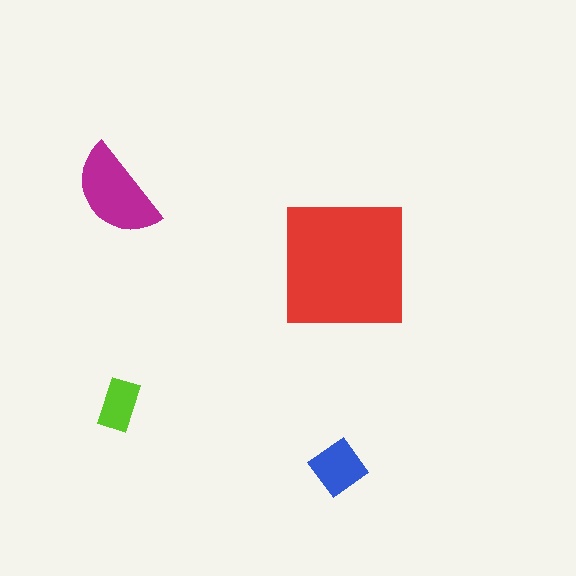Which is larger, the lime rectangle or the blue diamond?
The blue diamond.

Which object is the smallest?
The lime rectangle.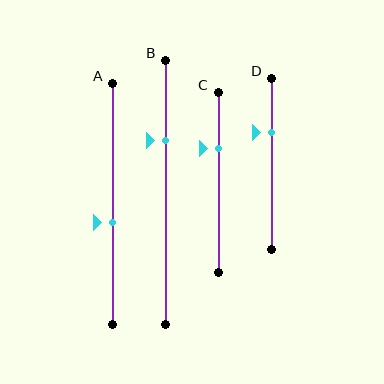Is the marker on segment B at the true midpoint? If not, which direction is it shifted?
No, the marker on segment B is shifted upward by about 20% of the segment length.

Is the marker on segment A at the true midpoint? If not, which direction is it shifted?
No, the marker on segment A is shifted downward by about 8% of the segment length.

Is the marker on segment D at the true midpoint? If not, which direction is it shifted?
No, the marker on segment D is shifted upward by about 18% of the segment length.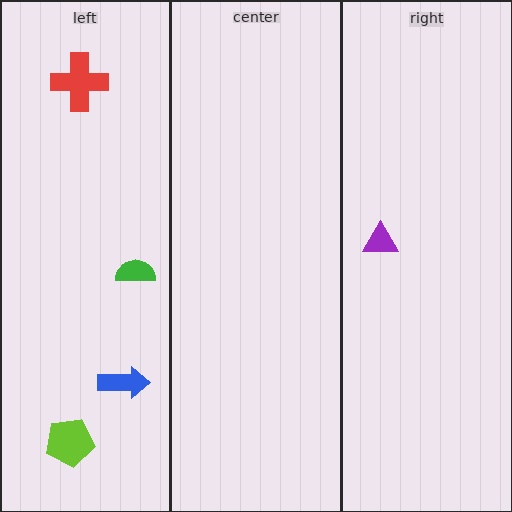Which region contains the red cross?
The left region.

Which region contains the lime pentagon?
The left region.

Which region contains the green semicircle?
The left region.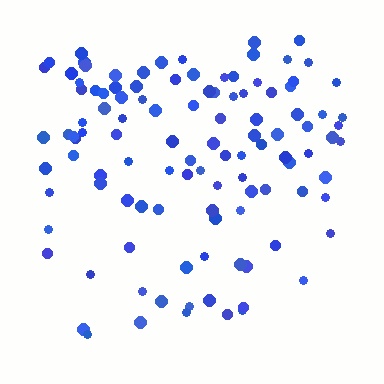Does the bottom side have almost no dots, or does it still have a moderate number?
Still a moderate number, just noticeably fewer than the top.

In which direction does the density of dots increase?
From bottom to top, with the top side densest.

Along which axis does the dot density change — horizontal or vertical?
Vertical.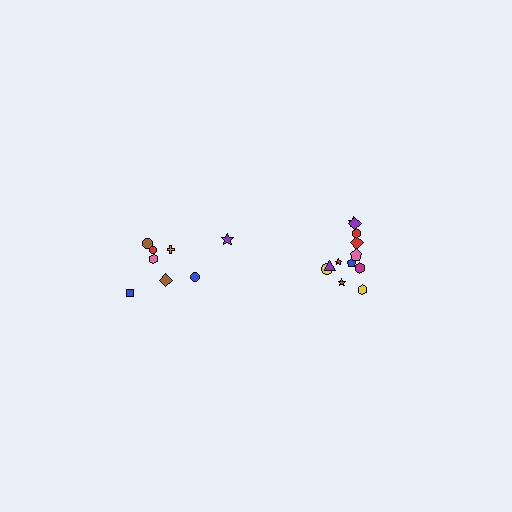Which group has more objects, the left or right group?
The right group.